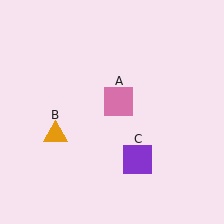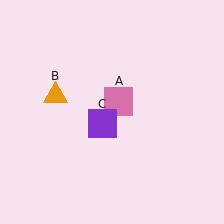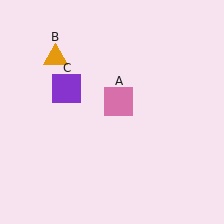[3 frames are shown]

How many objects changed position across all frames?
2 objects changed position: orange triangle (object B), purple square (object C).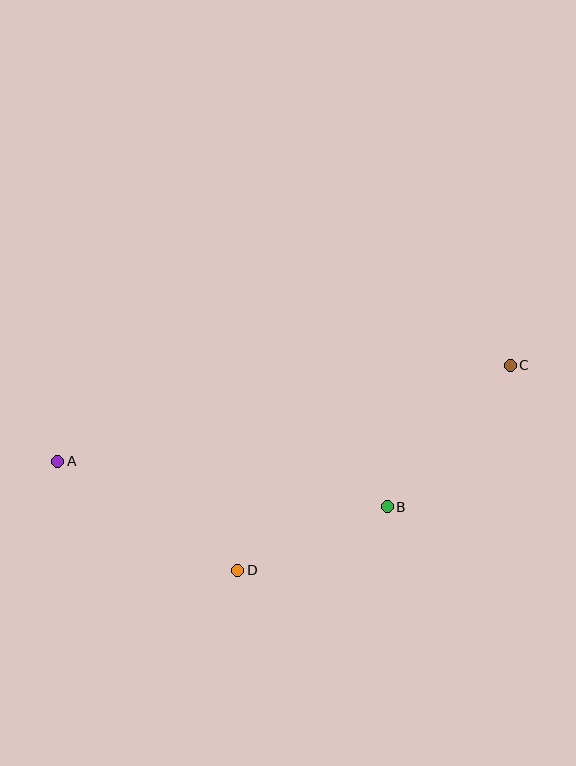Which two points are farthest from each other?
Points A and C are farthest from each other.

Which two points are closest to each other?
Points B and D are closest to each other.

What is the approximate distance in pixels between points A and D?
The distance between A and D is approximately 210 pixels.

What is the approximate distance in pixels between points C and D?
The distance between C and D is approximately 341 pixels.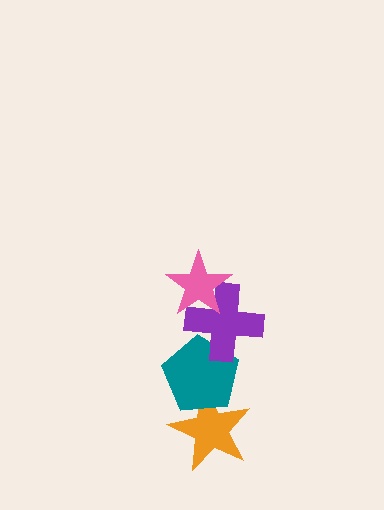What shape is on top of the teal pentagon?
The purple cross is on top of the teal pentagon.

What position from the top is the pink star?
The pink star is 1st from the top.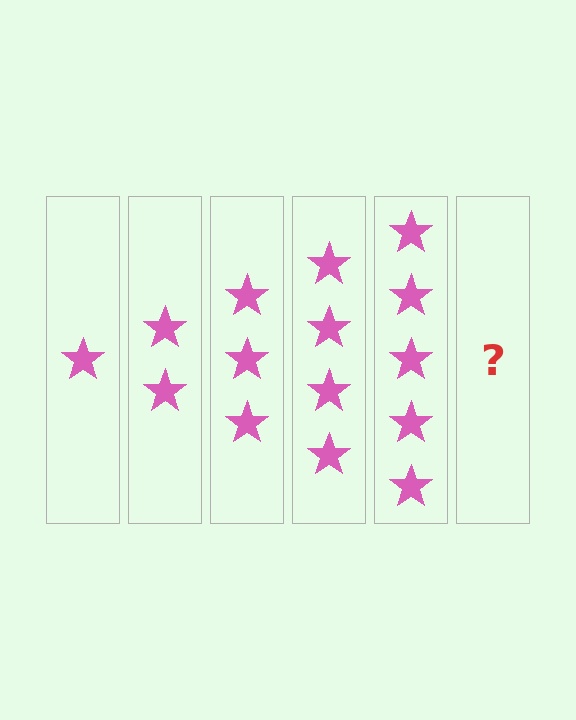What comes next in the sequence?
The next element should be 6 stars.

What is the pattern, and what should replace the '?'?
The pattern is that each step adds one more star. The '?' should be 6 stars.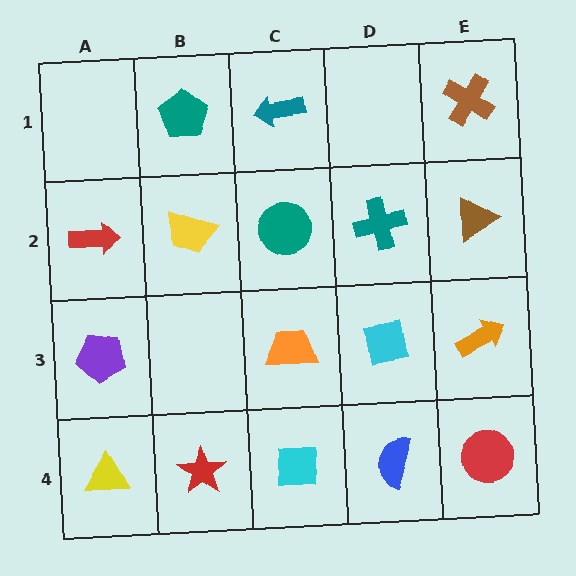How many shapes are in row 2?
5 shapes.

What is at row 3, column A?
A purple pentagon.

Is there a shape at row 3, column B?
No, that cell is empty.